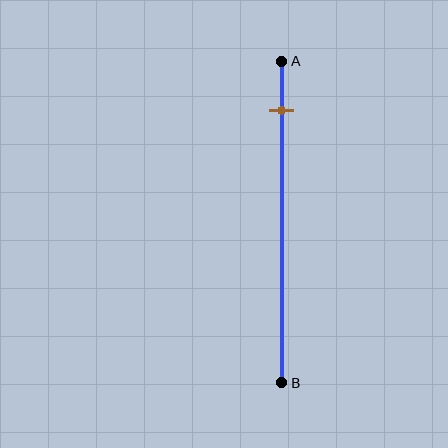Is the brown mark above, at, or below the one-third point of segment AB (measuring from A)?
The brown mark is above the one-third point of segment AB.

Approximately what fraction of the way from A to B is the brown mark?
The brown mark is approximately 15% of the way from A to B.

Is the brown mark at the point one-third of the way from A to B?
No, the mark is at about 15% from A, not at the 33% one-third point.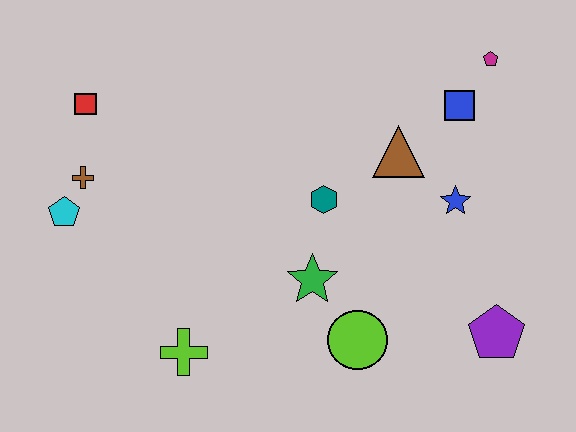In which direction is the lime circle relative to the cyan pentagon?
The lime circle is to the right of the cyan pentagon.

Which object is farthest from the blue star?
The cyan pentagon is farthest from the blue star.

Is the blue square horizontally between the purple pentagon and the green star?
Yes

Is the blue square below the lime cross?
No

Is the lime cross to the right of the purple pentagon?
No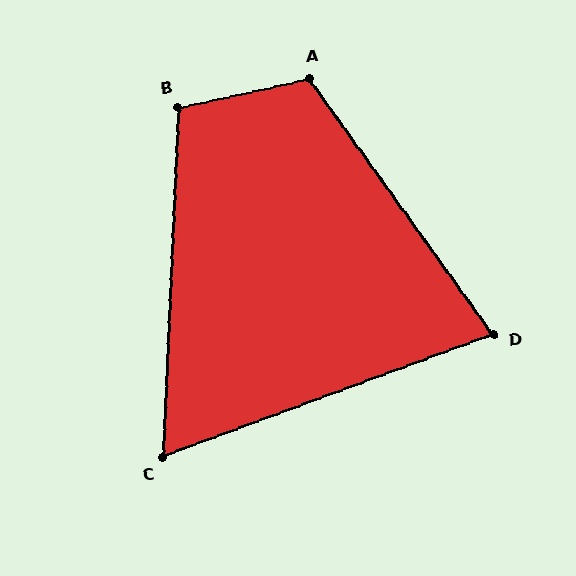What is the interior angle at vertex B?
Approximately 105 degrees (obtuse).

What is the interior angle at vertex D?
Approximately 75 degrees (acute).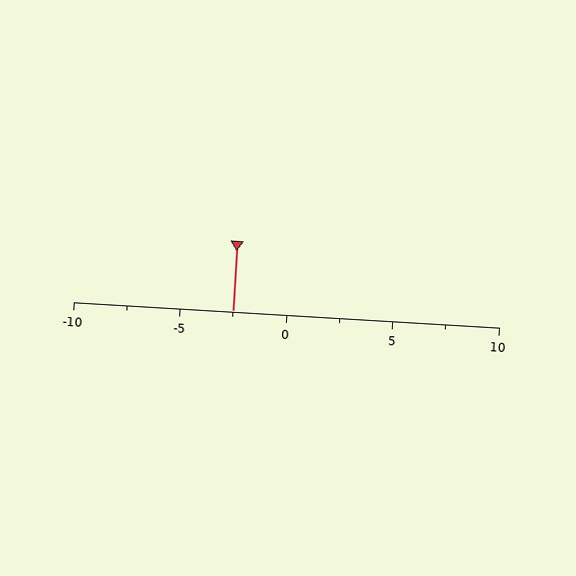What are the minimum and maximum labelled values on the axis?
The axis runs from -10 to 10.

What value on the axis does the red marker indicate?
The marker indicates approximately -2.5.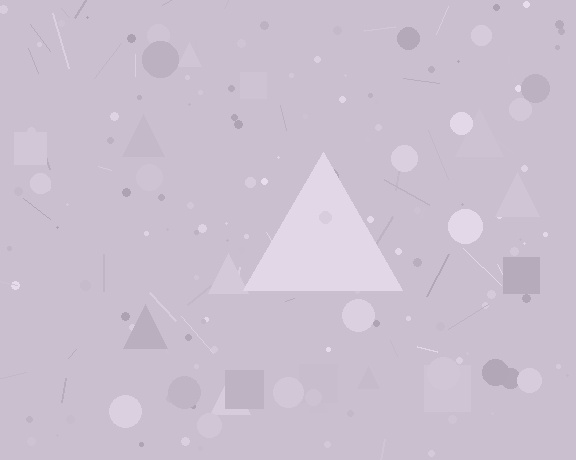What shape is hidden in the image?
A triangle is hidden in the image.